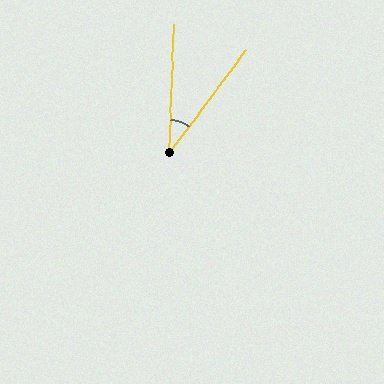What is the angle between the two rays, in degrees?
Approximately 35 degrees.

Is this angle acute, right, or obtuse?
It is acute.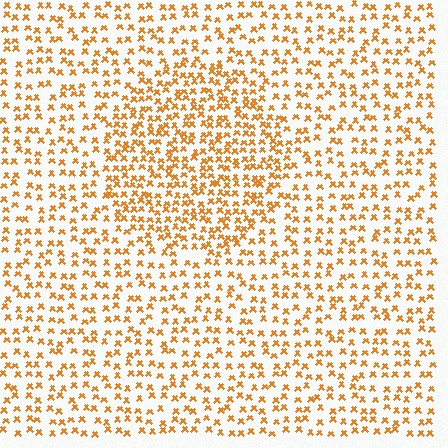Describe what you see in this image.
The image contains small orange elements arranged at two different densities. A circle-shaped region is visible where the elements are more densely packed than the surrounding area.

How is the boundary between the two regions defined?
The boundary is defined by a change in element density (approximately 1.7x ratio). All elements are the same color, size, and shape.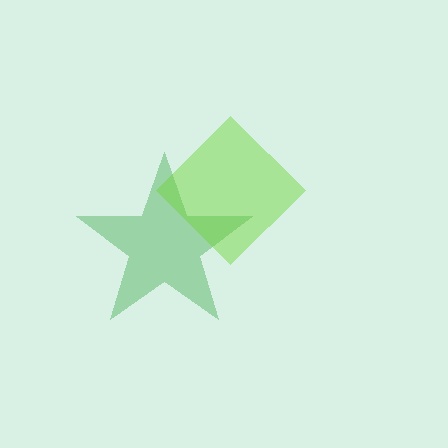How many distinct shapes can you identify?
There are 2 distinct shapes: a green star, a lime diamond.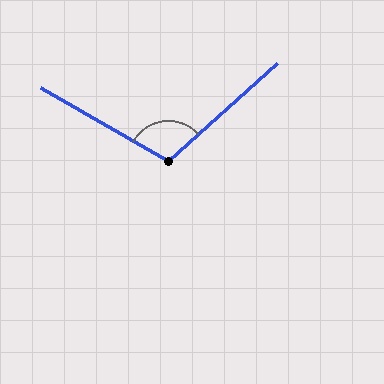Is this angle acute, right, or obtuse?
It is obtuse.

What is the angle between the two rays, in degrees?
Approximately 108 degrees.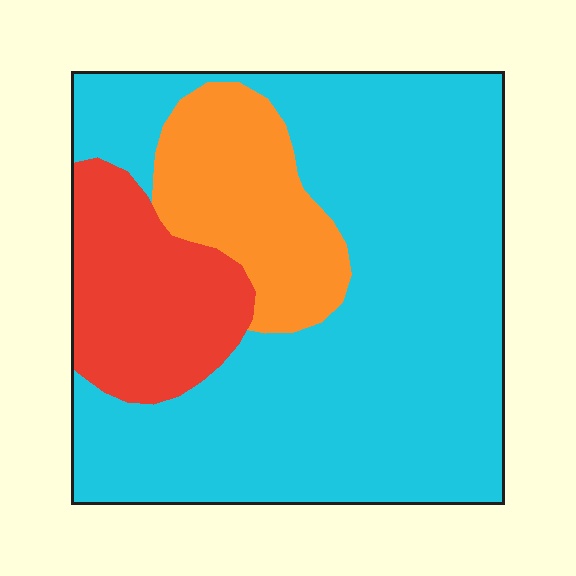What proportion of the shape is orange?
Orange covers about 15% of the shape.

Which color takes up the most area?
Cyan, at roughly 65%.